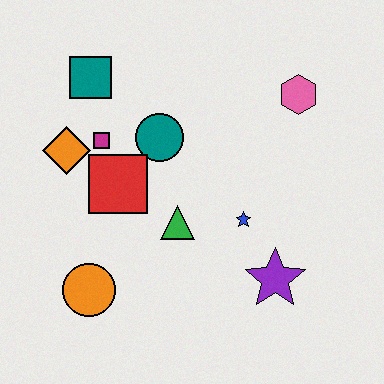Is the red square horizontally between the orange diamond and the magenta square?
No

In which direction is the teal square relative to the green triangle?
The teal square is above the green triangle.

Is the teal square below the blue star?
No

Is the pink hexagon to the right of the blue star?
Yes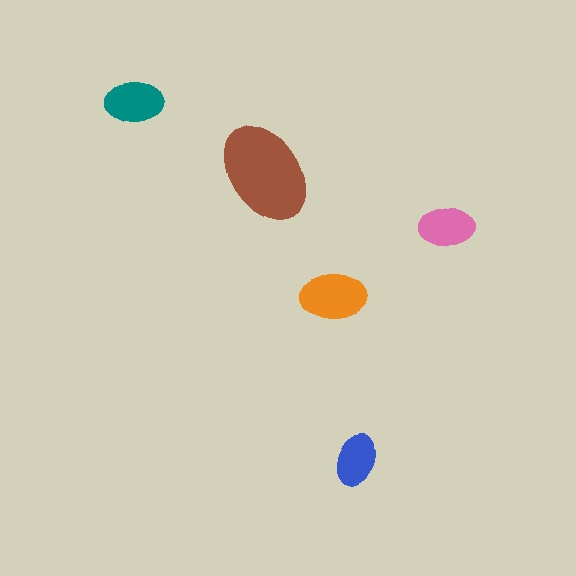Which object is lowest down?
The blue ellipse is bottommost.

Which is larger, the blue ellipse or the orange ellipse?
The orange one.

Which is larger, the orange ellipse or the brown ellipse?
The brown one.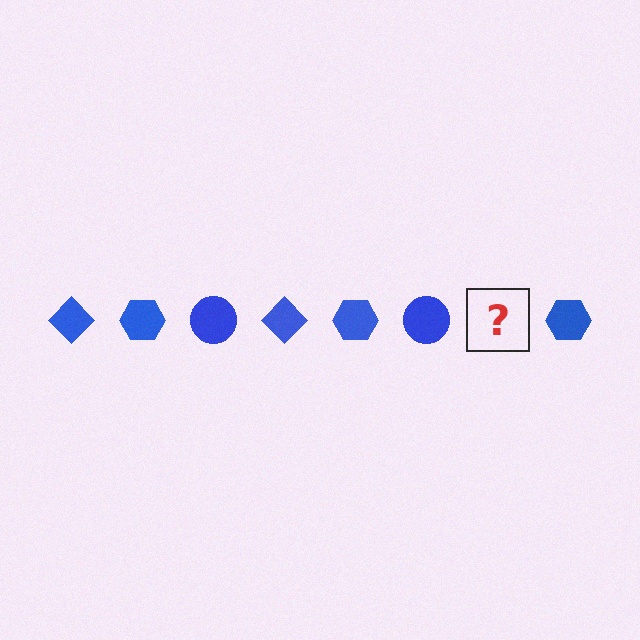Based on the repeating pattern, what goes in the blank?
The blank should be a blue diamond.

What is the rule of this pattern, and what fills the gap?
The rule is that the pattern cycles through diamond, hexagon, circle shapes in blue. The gap should be filled with a blue diamond.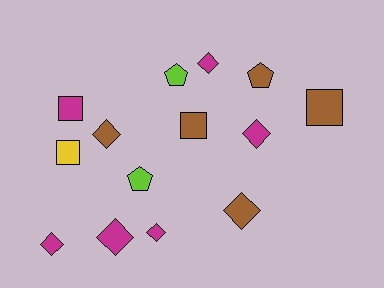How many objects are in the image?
There are 14 objects.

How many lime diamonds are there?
There are no lime diamonds.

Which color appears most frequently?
Magenta, with 6 objects.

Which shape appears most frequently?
Diamond, with 7 objects.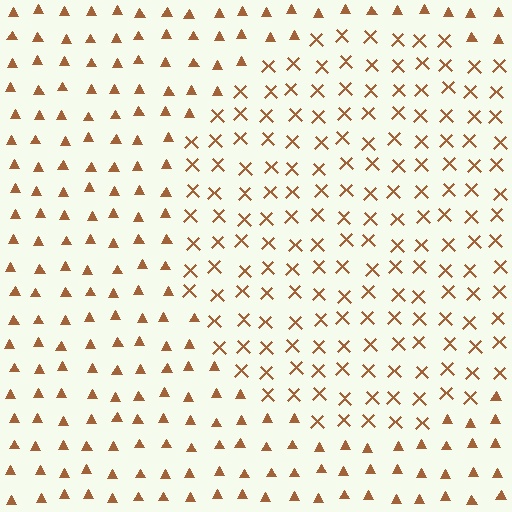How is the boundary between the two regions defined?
The boundary is defined by a change in element shape: X marks inside vs. triangles outside. All elements share the same color and spacing.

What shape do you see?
I see a circle.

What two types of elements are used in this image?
The image uses X marks inside the circle region and triangles outside it.